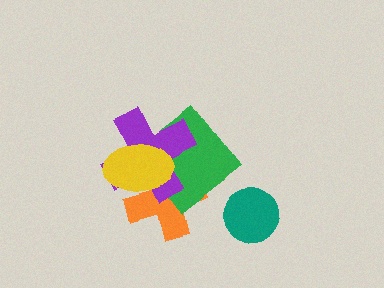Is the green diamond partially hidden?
Yes, it is partially covered by another shape.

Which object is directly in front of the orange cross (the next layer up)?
The green diamond is directly in front of the orange cross.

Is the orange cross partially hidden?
Yes, it is partially covered by another shape.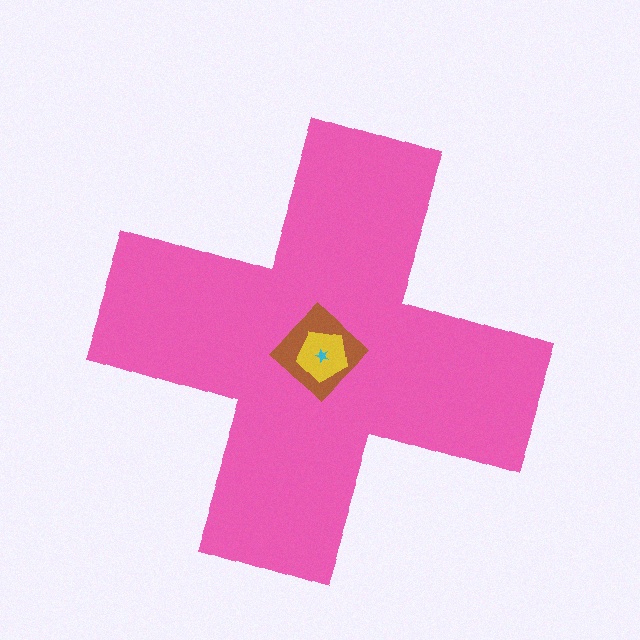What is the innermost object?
The cyan star.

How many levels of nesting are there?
4.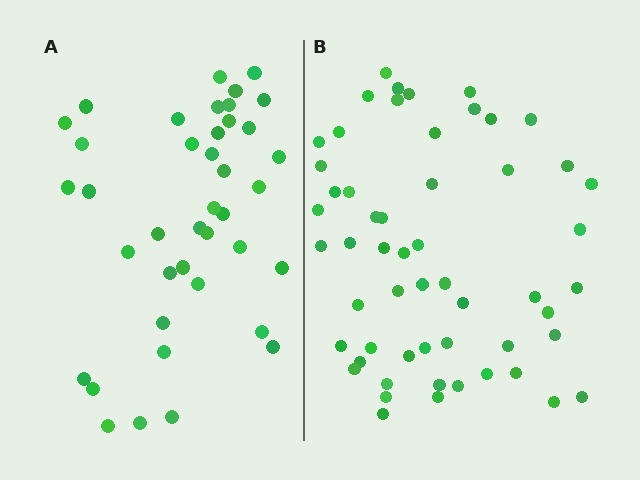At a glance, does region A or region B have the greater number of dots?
Region B (the right region) has more dots.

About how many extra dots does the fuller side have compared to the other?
Region B has approximately 15 more dots than region A.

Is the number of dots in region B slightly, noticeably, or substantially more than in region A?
Region B has noticeably more, but not dramatically so. The ratio is roughly 1.4 to 1.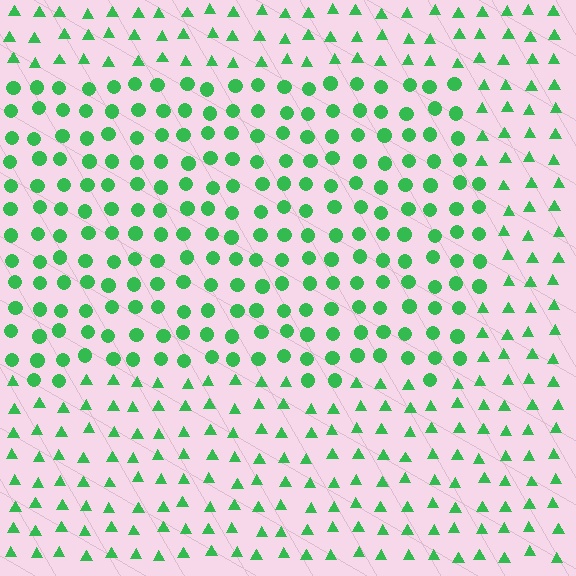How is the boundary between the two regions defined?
The boundary is defined by a change in element shape: circles inside vs. triangles outside. All elements share the same color and spacing.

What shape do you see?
I see a rectangle.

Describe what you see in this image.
The image is filled with small green elements arranged in a uniform grid. A rectangle-shaped region contains circles, while the surrounding area contains triangles. The boundary is defined purely by the change in element shape.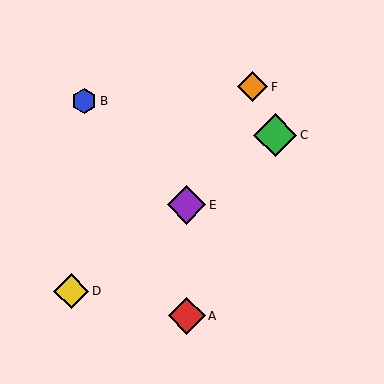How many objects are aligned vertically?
2 objects (A, E) are aligned vertically.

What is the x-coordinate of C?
Object C is at x≈275.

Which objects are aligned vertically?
Objects A, E are aligned vertically.